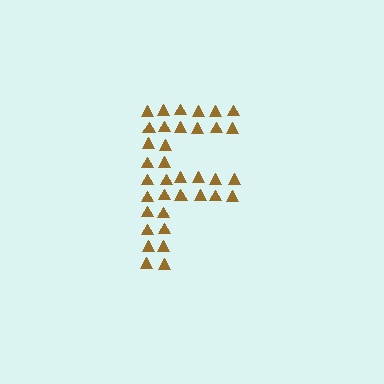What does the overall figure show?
The overall figure shows the letter F.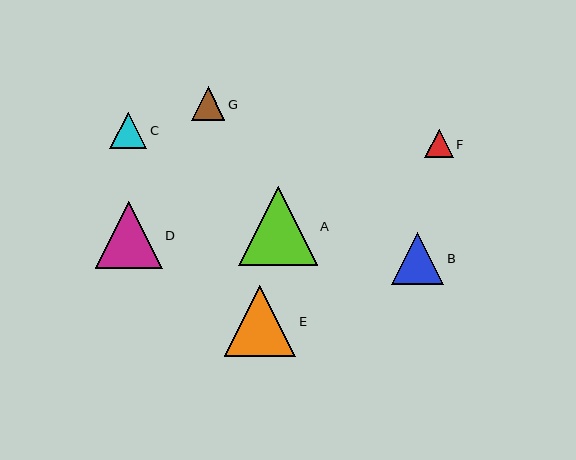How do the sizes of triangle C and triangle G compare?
Triangle C and triangle G are approximately the same size.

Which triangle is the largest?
Triangle A is the largest with a size of approximately 79 pixels.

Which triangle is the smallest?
Triangle F is the smallest with a size of approximately 29 pixels.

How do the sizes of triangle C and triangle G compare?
Triangle C and triangle G are approximately the same size.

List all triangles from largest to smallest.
From largest to smallest: A, E, D, B, C, G, F.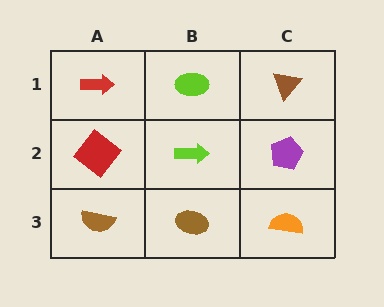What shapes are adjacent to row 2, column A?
A red arrow (row 1, column A), a brown semicircle (row 3, column A), a lime arrow (row 2, column B).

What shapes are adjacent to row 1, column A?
A red diamond (row 2, column A), a lime ellipse (row 1, column B).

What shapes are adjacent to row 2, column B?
A lime ellipse (row 1, column B), a brown ellipse (row 3, column B), a red diamond (row 2, column A), a purple pentagon (row 2, column C).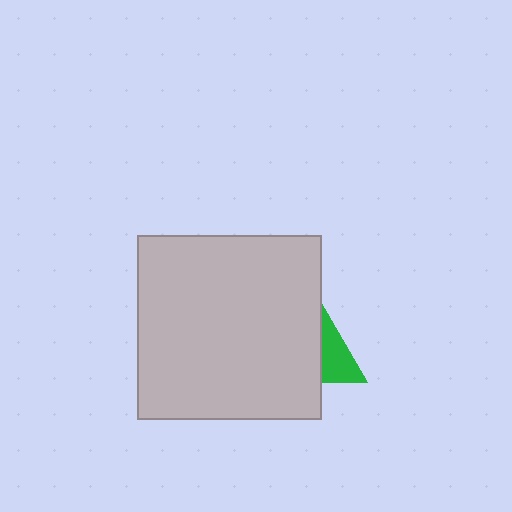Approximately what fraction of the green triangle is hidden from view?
Roughly 63% of the green triangle is hidden behind the light gray square.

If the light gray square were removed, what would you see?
You would see the complete green triangle.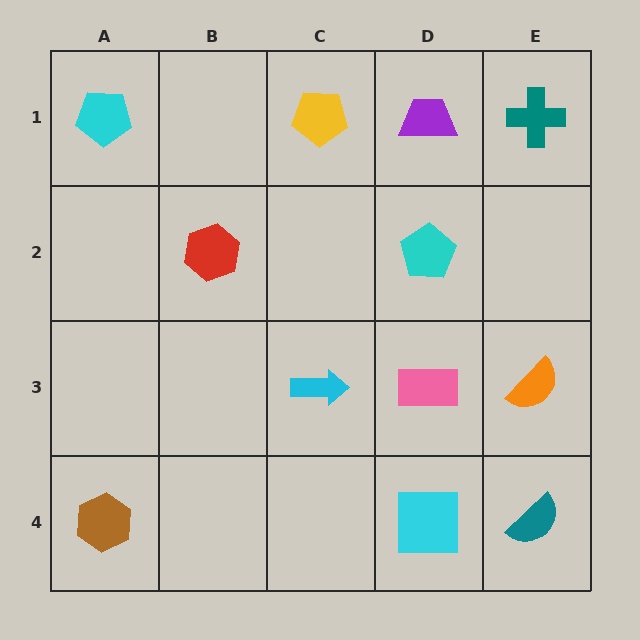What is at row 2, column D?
A cyan pentagon.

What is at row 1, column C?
A yellow pentagon.